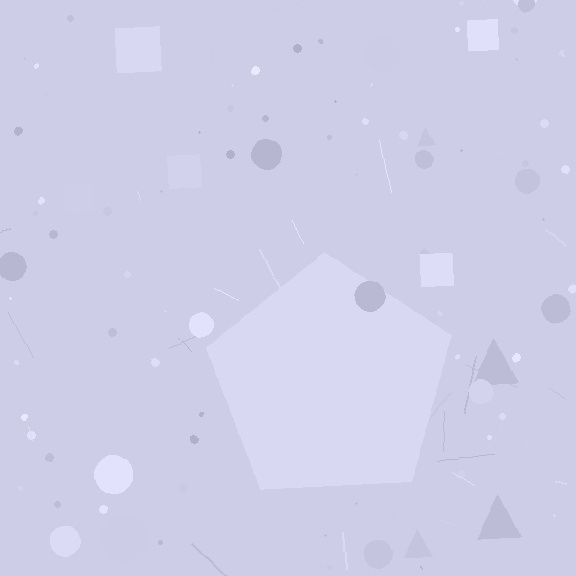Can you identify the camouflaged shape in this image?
The camouflaged shape is a pentagon.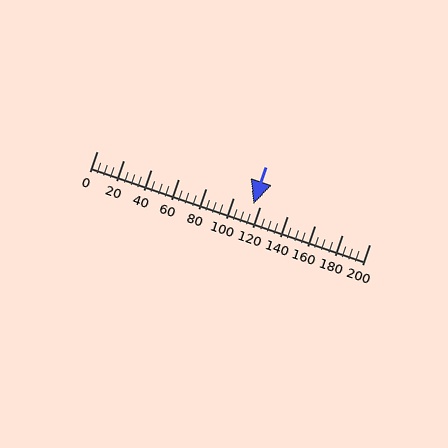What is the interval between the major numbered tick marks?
The major tick marks are spaced 20 units apart.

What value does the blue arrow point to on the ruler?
The blue arrow points to approximately 115.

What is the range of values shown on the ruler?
The ruler shows values from 0 to 200.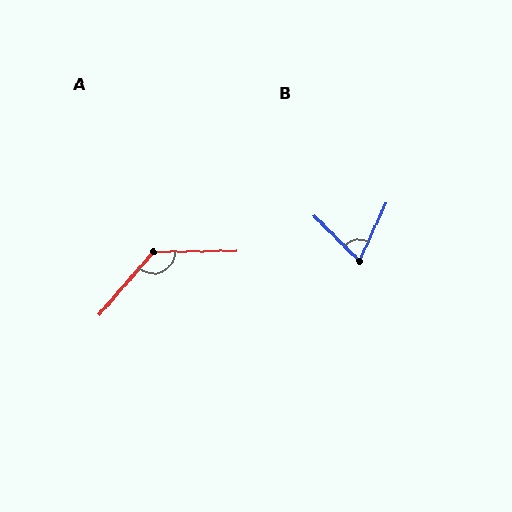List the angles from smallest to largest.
B (70°), A (132°).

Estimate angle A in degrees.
Approximately 132 degrees.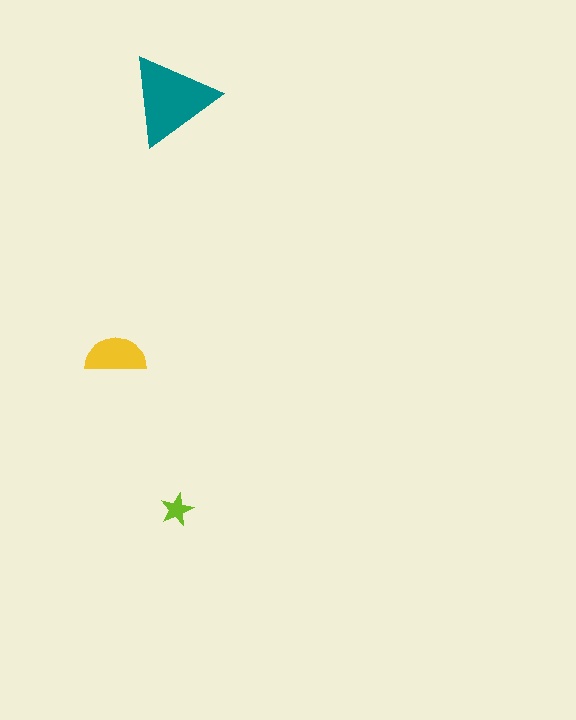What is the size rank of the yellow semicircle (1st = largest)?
2nd.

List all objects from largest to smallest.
The teal triangle, the yellow semicircle, the lime star.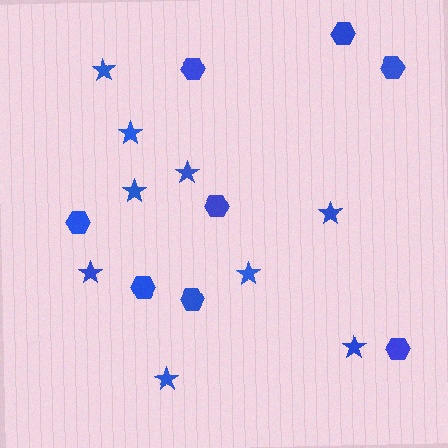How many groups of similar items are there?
There are 2 groups: one group of stars (9) and one group of hexagons (8).